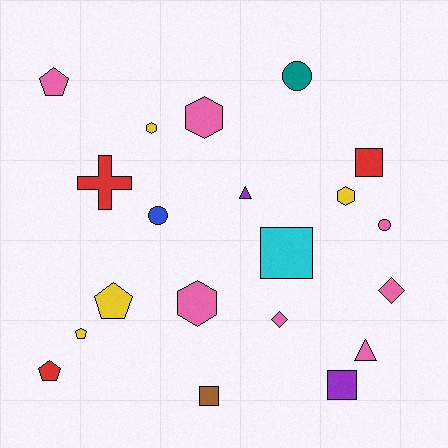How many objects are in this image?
There are 20 objects.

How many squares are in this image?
There are 4 squares.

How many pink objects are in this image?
There are 7 pink objects.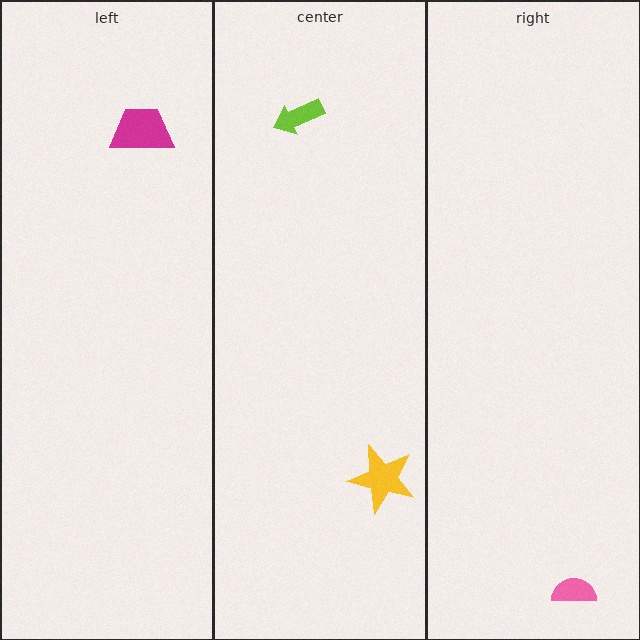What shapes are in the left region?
The magenta trapezoid.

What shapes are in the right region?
The pink semicircle.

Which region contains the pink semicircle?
The right region.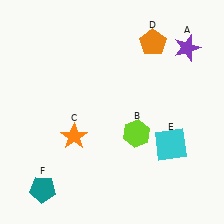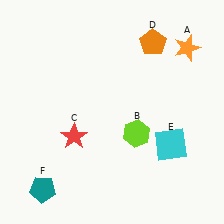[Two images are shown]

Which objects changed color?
A changed from purple to orange. C changed from orange to red.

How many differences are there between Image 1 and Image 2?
There are 2 differences between the two images.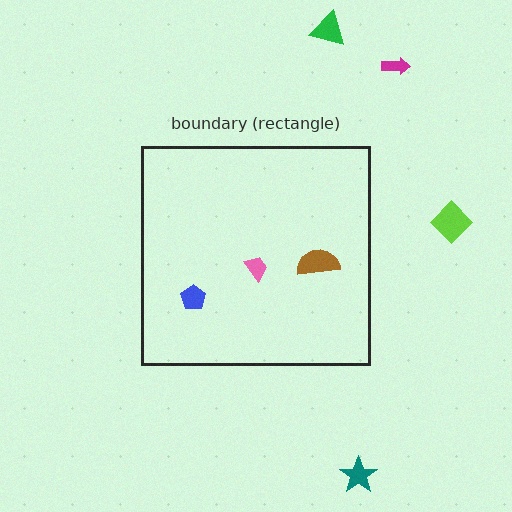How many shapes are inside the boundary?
3 inside, 4 outside.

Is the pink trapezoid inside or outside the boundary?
Inside.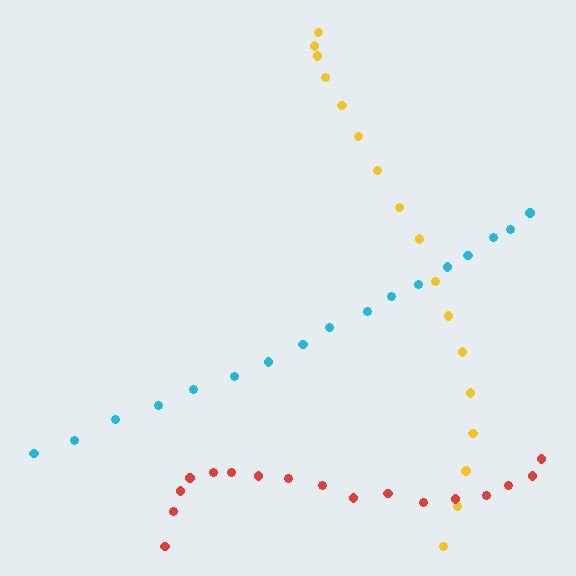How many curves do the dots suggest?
There are 3 distinct paths.